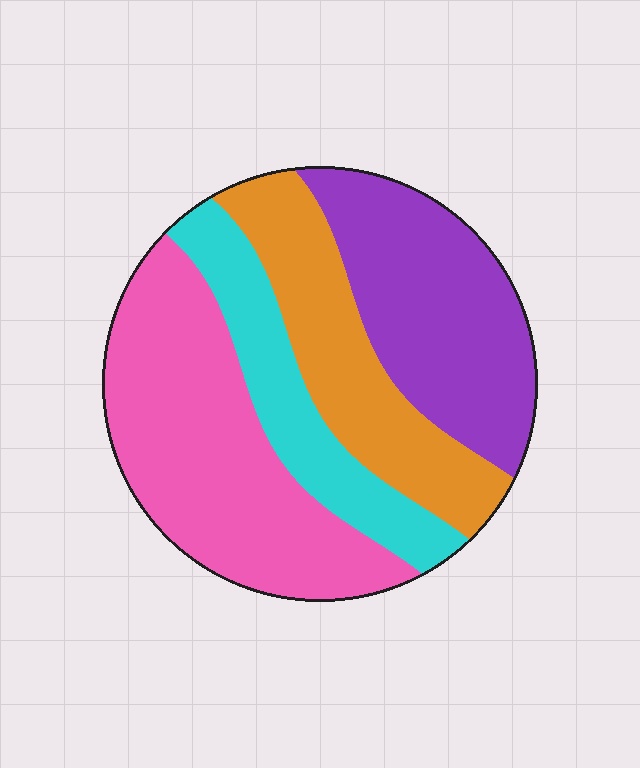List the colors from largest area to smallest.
From largest to smallest: pink, purple, orange, cyan.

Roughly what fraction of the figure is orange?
Orange covers roughly 20% of the figure.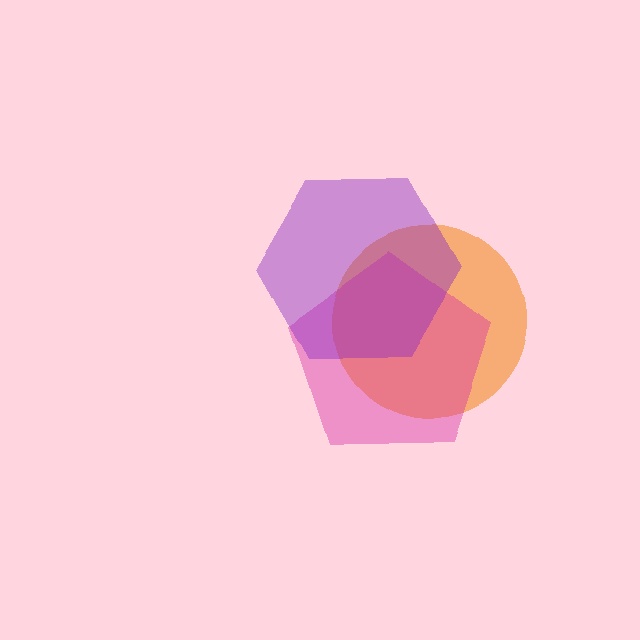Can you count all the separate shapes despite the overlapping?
Yes, there are 3 separate shapes.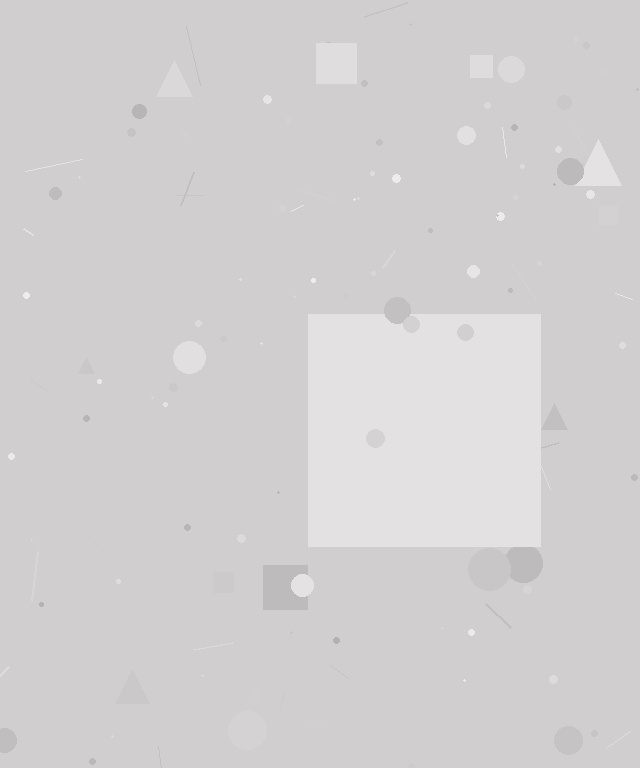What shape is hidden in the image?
A square is hidden in the image.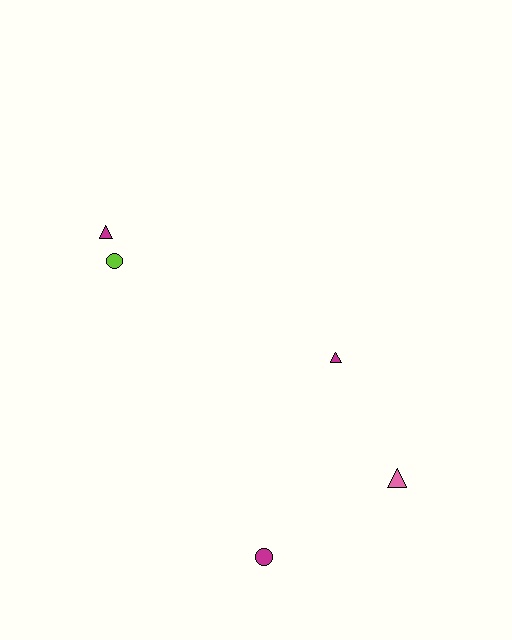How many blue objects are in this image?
There are no blue objects.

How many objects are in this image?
There are 5 objects.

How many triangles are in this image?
There are 3 triangles.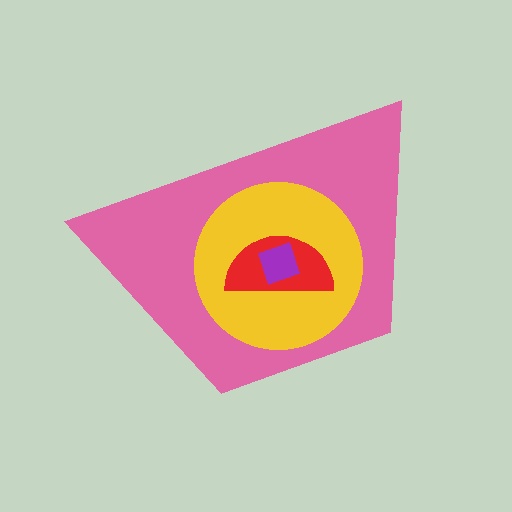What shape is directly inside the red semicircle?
The purple square.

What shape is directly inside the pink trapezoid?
The yellow circle.